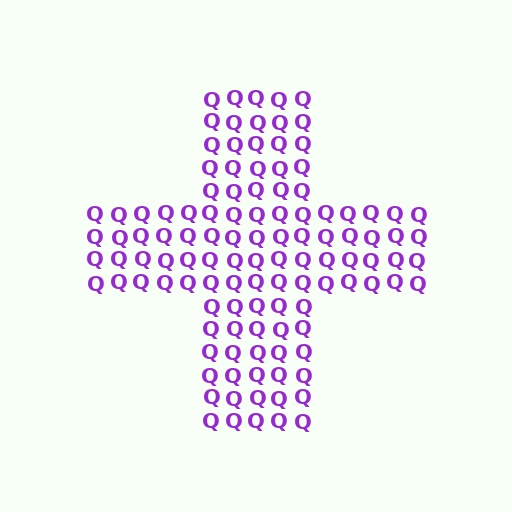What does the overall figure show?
The overall figure shows a cross.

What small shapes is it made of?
It is made of small letter Q's.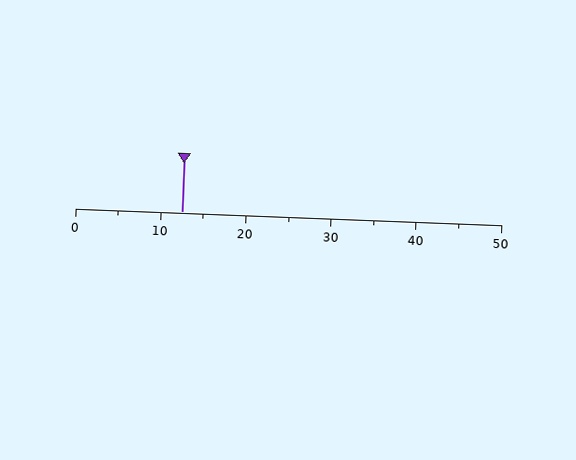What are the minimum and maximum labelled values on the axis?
The axis runs from 0 to 50.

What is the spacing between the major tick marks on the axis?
The major ticks are spaced 10 apart.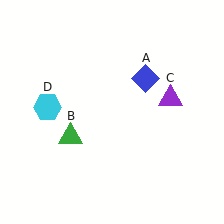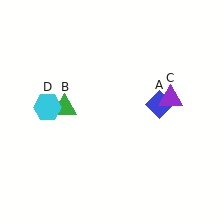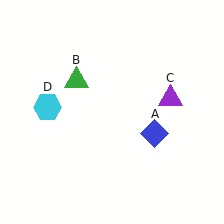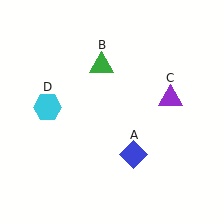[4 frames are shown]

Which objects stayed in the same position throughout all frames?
Purple triangle (object C) and cyan hexagon (object D) remained stationary.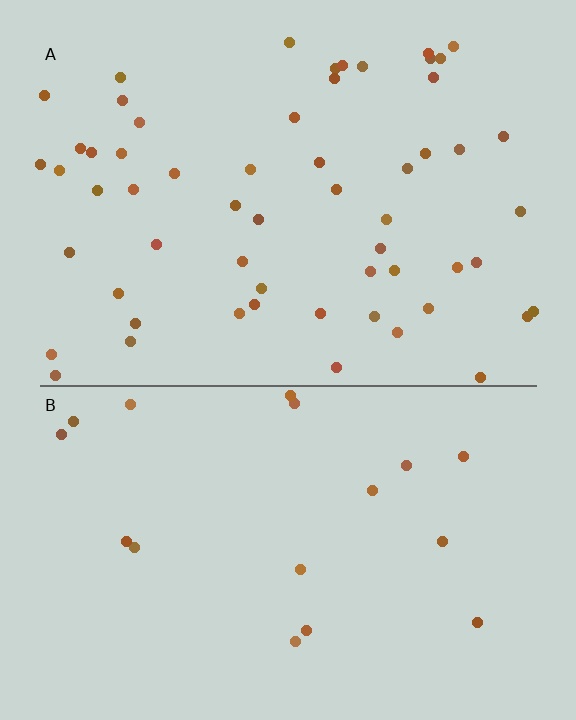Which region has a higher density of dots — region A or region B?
A (the top).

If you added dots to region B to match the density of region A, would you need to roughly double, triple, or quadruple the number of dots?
Approximately triple.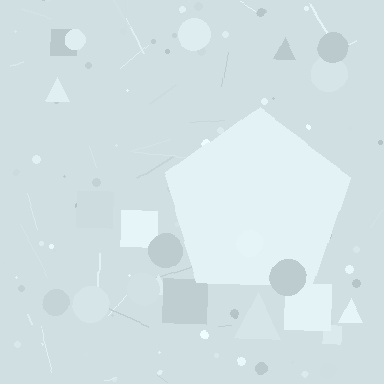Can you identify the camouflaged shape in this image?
The camouflaged shape is a pentagon.